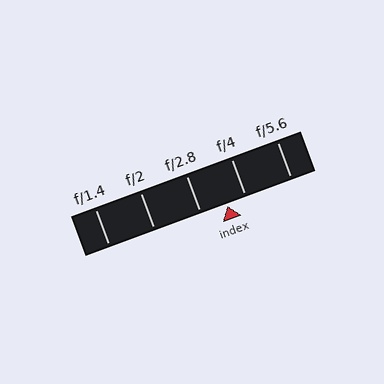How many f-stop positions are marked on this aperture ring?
There are 5 f-stop positions marked.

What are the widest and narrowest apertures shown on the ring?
The widest aperture shown is f/1.4 and the narrowest is f/5.6.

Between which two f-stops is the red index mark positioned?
The index mark is between f/2.8 and f/4.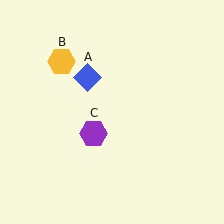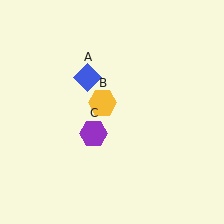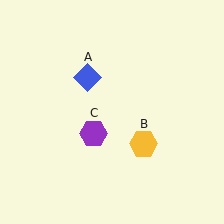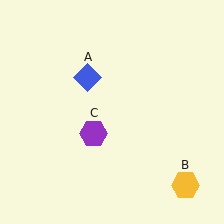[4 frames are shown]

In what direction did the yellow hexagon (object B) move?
The yellow hexagon (object B) moved down and to the right.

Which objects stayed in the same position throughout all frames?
Blue diamond (object A) and purple hexagon (object C) remained stationary.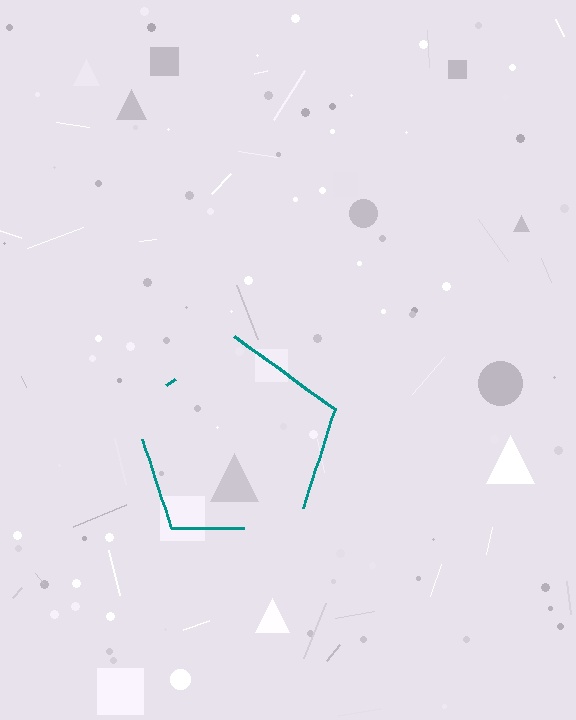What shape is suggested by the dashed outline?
The dashed outline suggests a pentagon.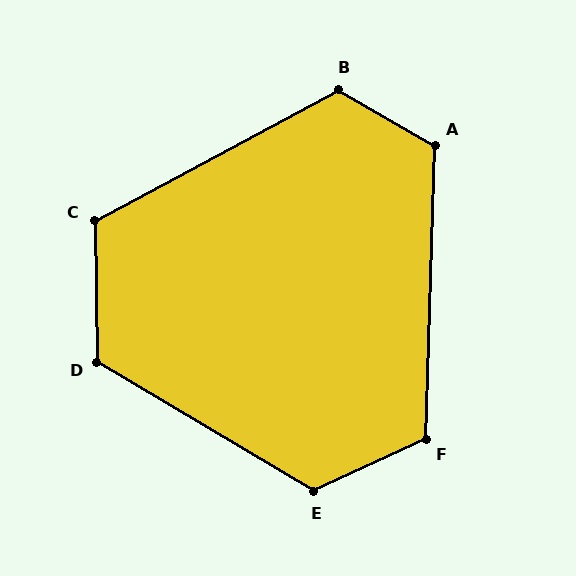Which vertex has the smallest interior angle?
F, at approximately 117 degrees.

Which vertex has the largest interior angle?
E, at approximately 124 degrees.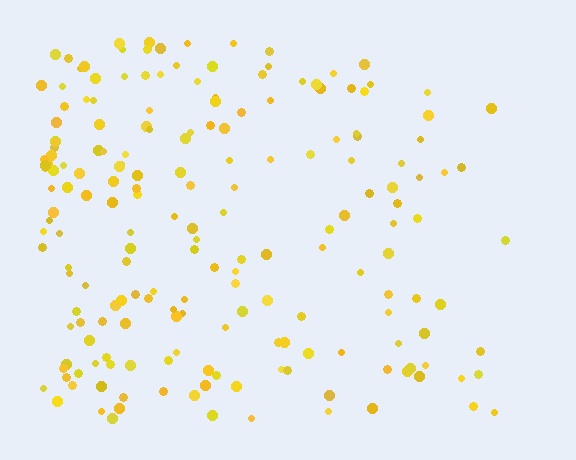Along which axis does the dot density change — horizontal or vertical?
Horizontal.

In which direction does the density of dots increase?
From right to left, with the left side densest.